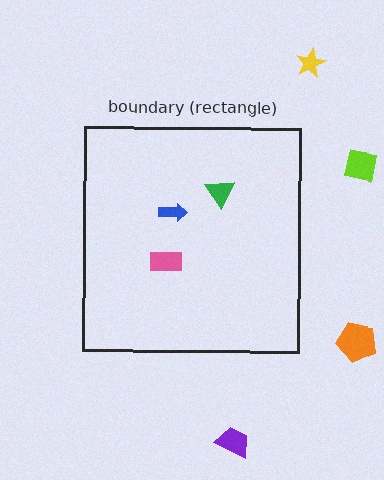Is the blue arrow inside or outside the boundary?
Inside.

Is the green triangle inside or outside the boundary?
Inside.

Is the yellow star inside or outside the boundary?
Outside.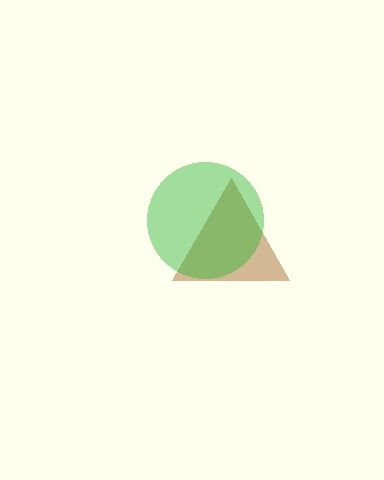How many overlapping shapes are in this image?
There are 2 overlapping shapes in the image.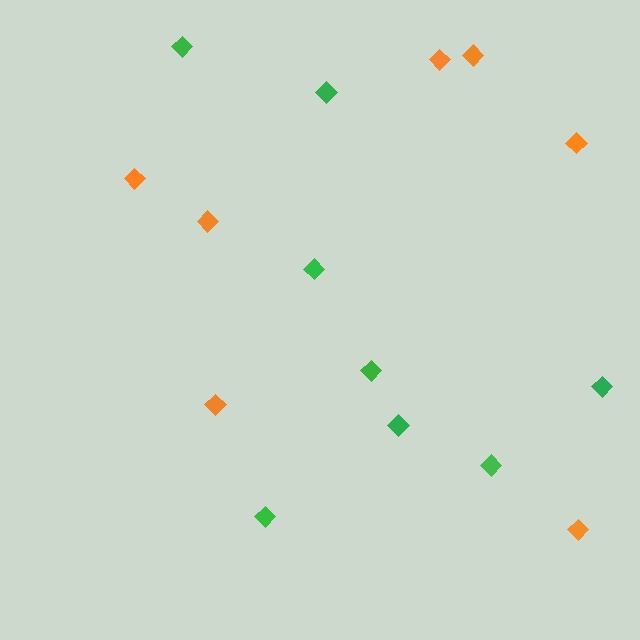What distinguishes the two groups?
There are 2 groups: one group of green diamonds (8) and one group of orange diamonds (7).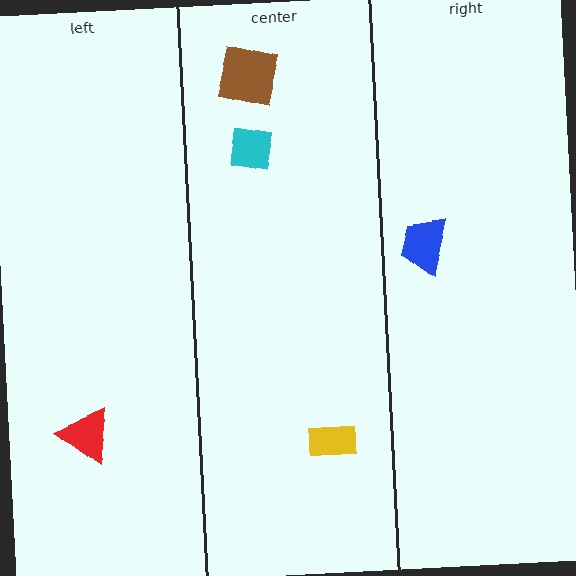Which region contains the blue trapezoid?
The right region.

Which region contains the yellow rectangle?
The center region.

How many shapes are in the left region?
1.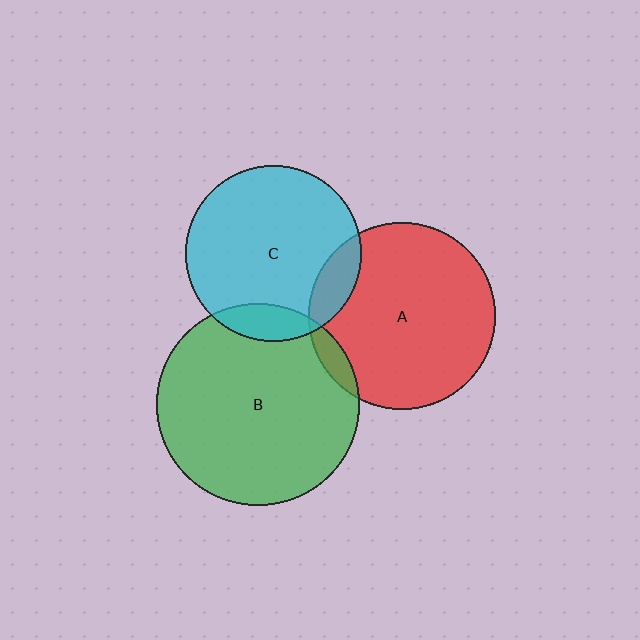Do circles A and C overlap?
Yes.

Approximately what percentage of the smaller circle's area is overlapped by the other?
Approximately 10%.